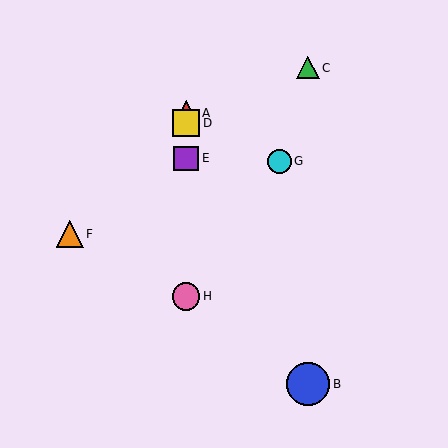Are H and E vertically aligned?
Yes, both are at x≈186.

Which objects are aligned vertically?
Objects A, D, E, H are aligned vertically.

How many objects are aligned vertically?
4 objects (A, D, E, H) are aligned vertically.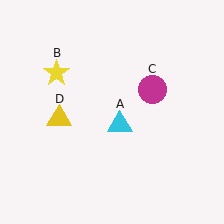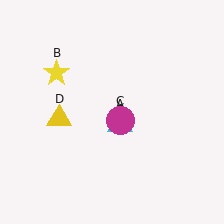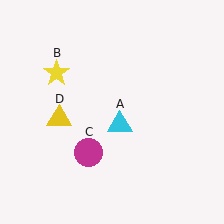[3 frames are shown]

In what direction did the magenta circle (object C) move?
The magenta circle (object C) moved down and to the left.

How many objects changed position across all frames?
1 object changed position: magenta circle (object C).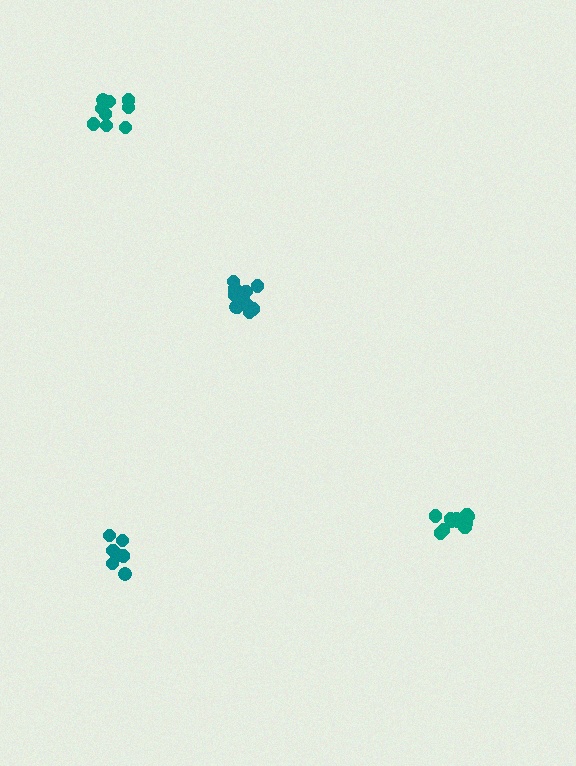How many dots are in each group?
Group 1: 13 dots, Group 2: 7 dots, Group 3: 12 dots, Group 4: 9 dots (41 total).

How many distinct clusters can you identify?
There are 4 distinct clusters.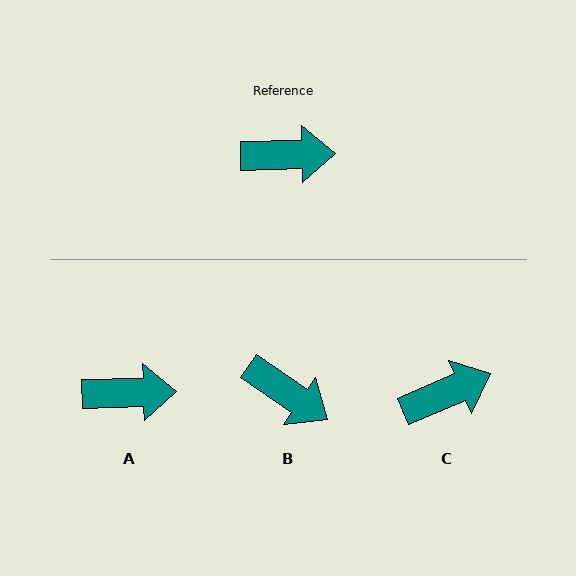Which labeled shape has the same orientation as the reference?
A.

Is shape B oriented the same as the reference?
No, it is off by about 36 degrees.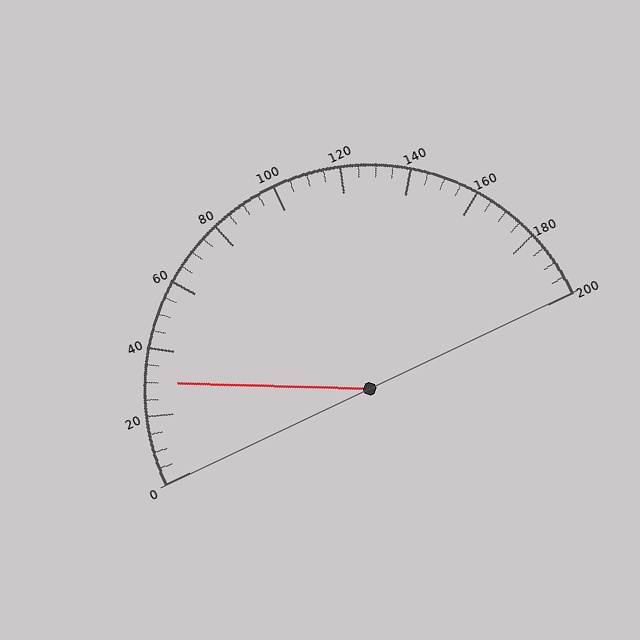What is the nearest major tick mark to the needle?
The nearest major tick mark is 40.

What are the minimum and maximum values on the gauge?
The gauge ranges from 0 to 200.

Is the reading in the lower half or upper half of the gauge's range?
The reading is in the lower half of the range (0 to 200).